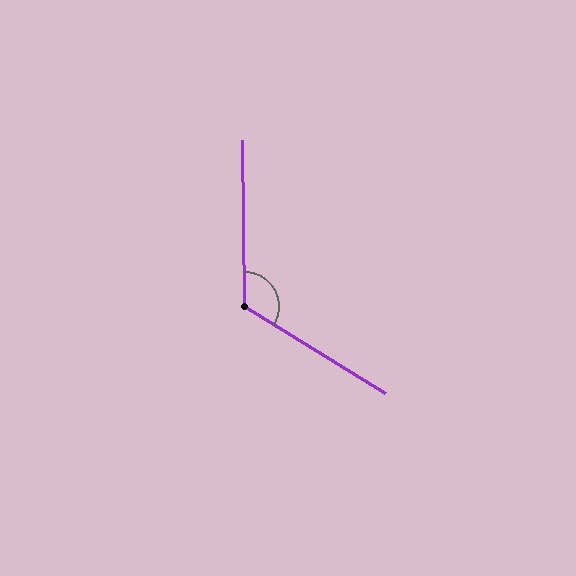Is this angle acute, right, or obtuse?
It is obtuse.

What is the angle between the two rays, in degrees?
Approximately 122 degrees.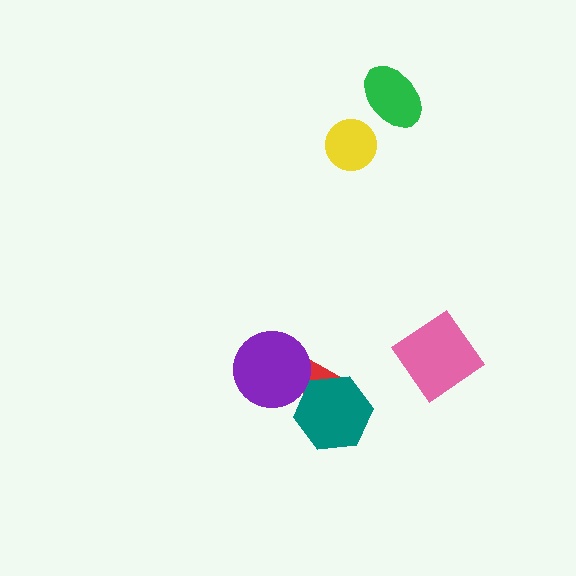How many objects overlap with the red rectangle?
2 objects overlap with the red rectangle.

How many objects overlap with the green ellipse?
0 objects overlap with the green ellipse.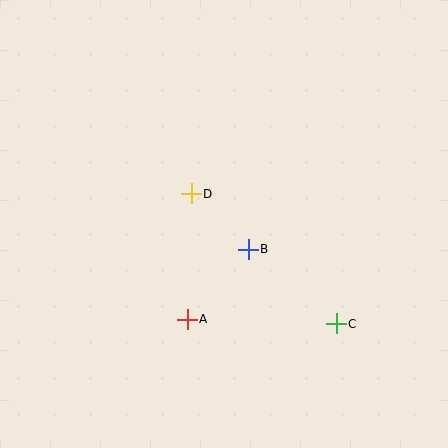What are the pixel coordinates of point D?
Point D is at (191, 194).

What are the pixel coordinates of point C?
Point C is at (336, 324).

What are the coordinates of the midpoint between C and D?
The midpoint between C and D is at (264, 259).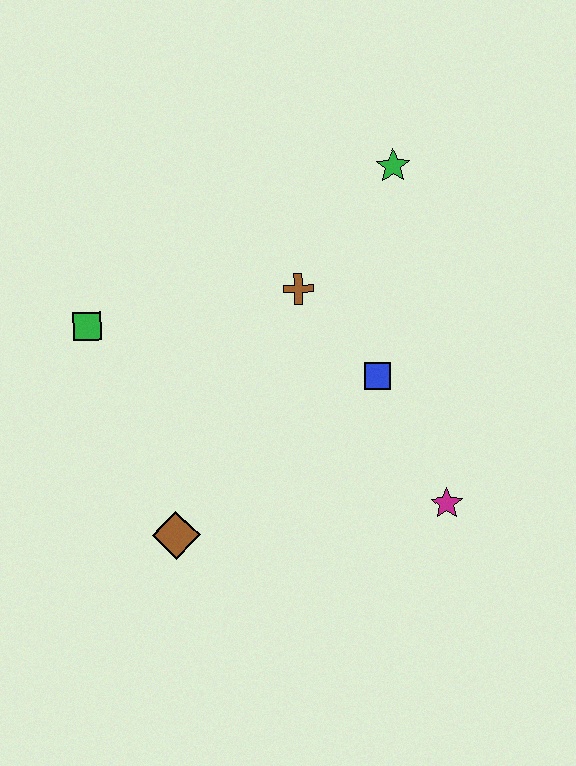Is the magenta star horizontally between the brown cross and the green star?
No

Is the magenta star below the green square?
Yes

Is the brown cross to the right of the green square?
Yes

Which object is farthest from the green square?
The magenta star is farthest from the green square.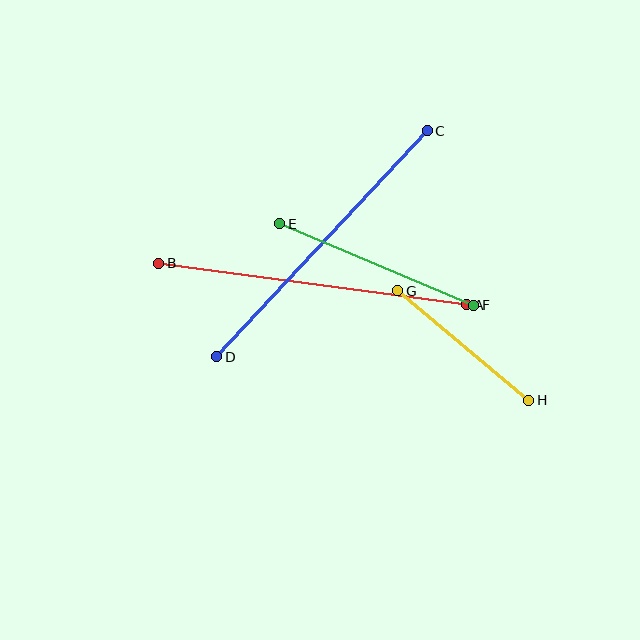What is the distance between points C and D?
The distance is approximately 309 pixels.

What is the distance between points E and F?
The distance is approximately 211 pixels.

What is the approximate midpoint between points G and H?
The midpoint is at approximately (463, 346) pixels.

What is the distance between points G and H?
The distance is approximately 171 pixels.